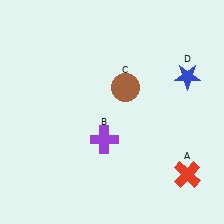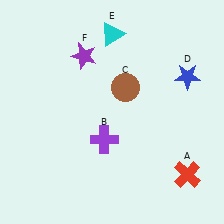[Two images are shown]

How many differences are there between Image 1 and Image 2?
There are 2 differences between the two images.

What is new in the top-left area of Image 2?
A purple star (F) was added in the top-left area of Image 2.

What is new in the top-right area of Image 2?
A cyan triangle (E) was added in the top-right area of Image 2.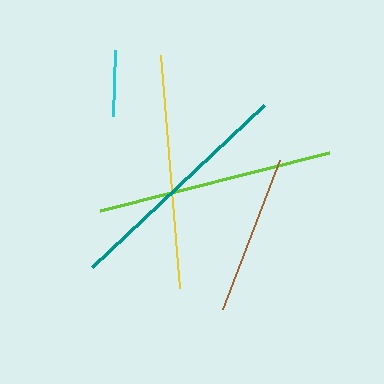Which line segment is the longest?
The teal line is the longest at approximately 236 pixels.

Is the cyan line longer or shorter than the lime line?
The lime line is longer than the cyan line.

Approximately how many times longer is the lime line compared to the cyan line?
The lime line is approximately 3.6 times the length of the cyan line.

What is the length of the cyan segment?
The cyan segment is approximately 66 pixels long.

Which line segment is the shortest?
The cyan line is the shortest at approximately 66 pixels.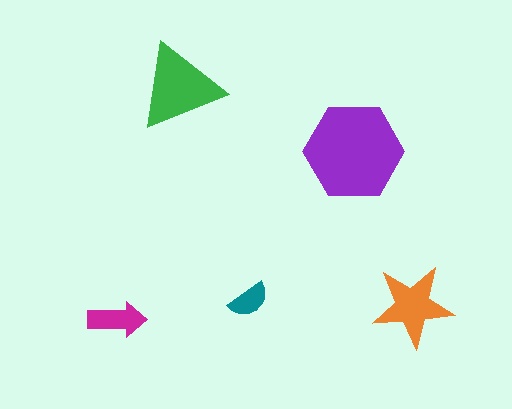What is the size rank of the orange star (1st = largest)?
3rd.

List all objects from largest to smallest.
The purple hexagon, the green triangle, the orange star, the magenta arrow, the teal semicircle.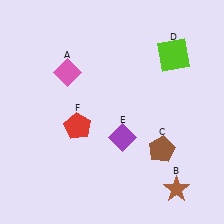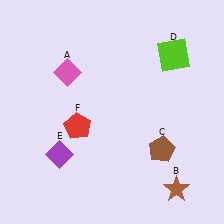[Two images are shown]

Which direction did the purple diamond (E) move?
The purple diamond (E) moved left.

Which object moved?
The purple diamond (E) moved left.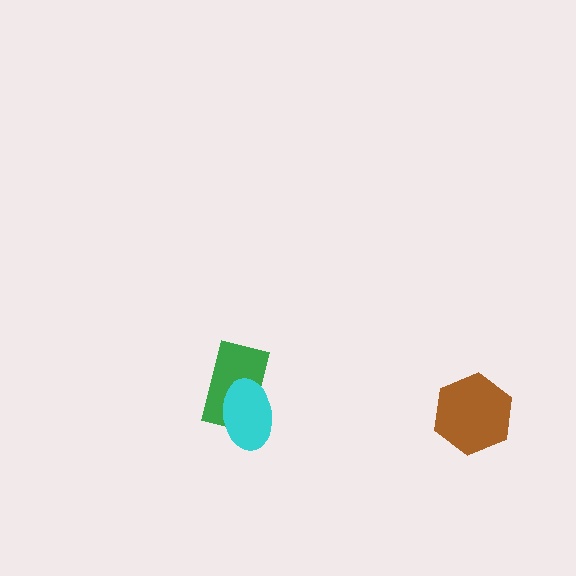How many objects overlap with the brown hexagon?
0 objects overlap with the brown hexagon.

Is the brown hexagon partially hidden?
No, no other shape covers it.